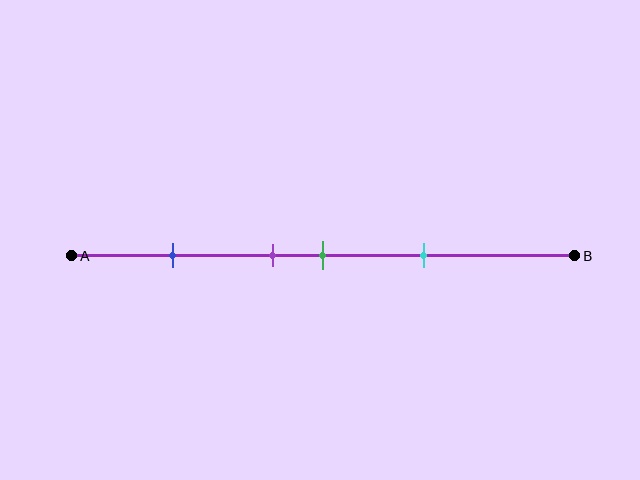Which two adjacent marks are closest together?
The purple and green marks are the closest adjacent pair.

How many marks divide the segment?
There are 4 marks dividing the segment.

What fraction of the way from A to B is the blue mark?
The blue mark is approximately 20% (0.2) of the way from A to B.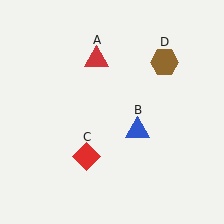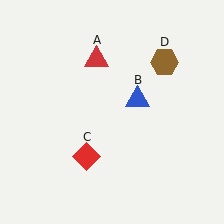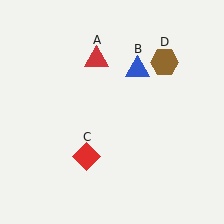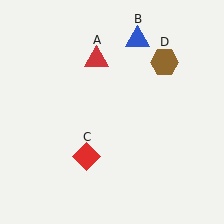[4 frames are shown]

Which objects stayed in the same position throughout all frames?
Red triangle (object A) and red diamond (object C) and brown hexagon (object D) remained stationary.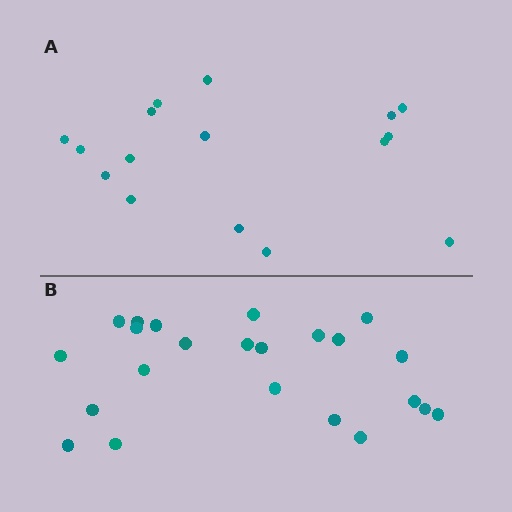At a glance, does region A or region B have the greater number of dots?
Region B (the bottom region) has more dots.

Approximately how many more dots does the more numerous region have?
Region B has roughly 8 or so more dots than region A.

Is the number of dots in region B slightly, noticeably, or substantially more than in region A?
Region B has noticeably more, but not dramatically so. The ratio is roughly 1.4 to 1.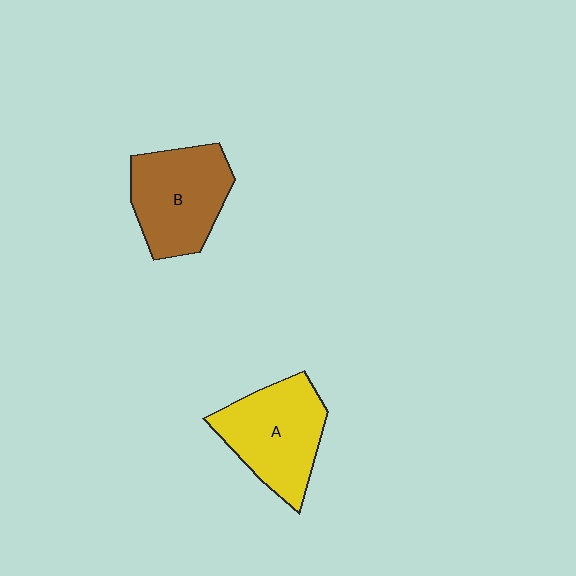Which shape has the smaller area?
Shape B (brown).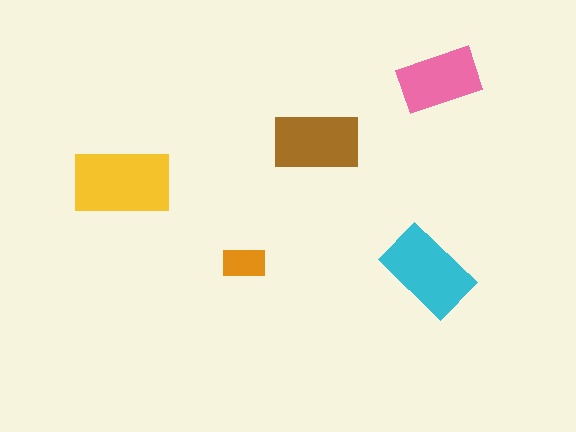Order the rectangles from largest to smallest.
the yellow one, the cyan one, the brown one, the pink one, the orange one.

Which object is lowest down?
The cyan rectangle is bottommost.